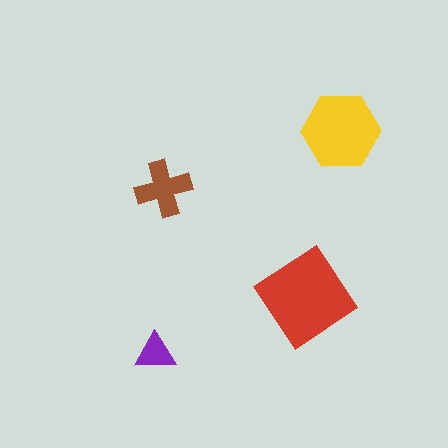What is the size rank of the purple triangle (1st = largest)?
4th.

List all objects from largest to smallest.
The red diamond, the yellow hexagon, the brown cross, the purple triangle.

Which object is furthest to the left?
The purple triangle is leftmost.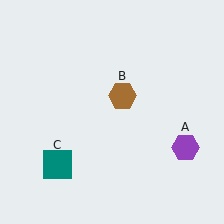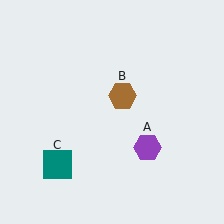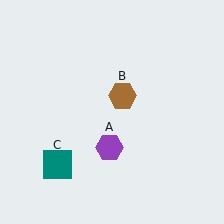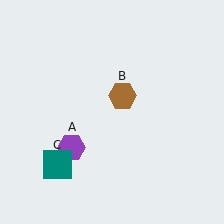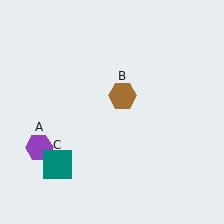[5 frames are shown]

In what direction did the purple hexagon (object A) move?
The purple hexagon (object A) moved left.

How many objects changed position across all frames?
1 object changed position: purple hexagon (object A).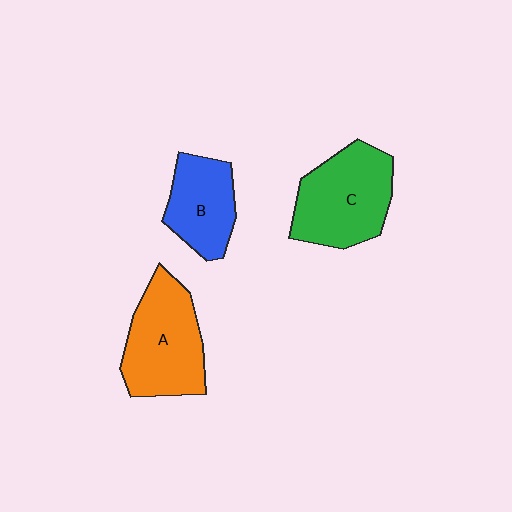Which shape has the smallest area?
Shape B (blue).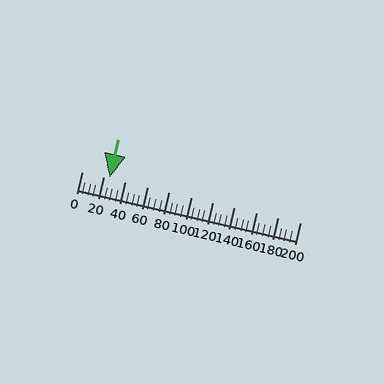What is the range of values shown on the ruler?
The ruler shows values from 0 to 200.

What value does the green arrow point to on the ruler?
The green arrow points to approximately 25.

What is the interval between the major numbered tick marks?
The major tick marks are spaced 20 units apart.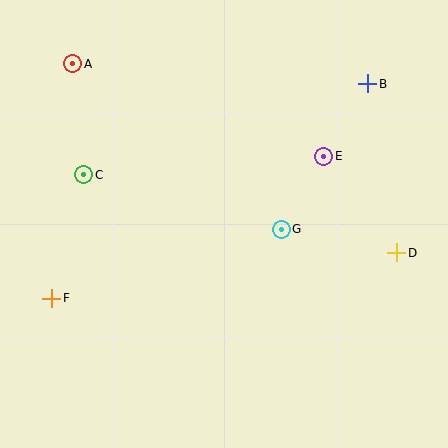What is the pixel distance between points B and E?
The distance between B and E is 85 pixels.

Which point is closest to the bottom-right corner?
Point D is closest to the bottom-right corner.